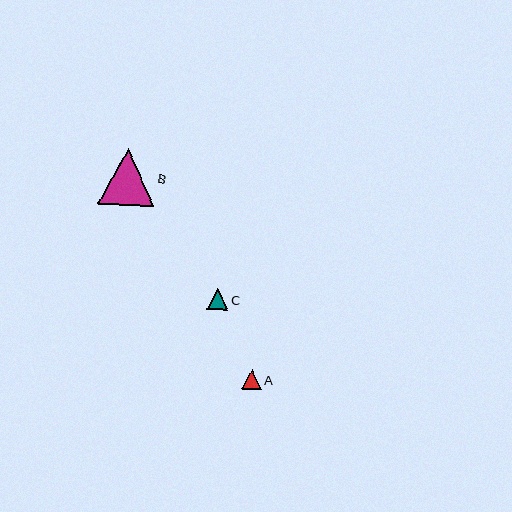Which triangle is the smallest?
Triangle A is the smallest with a size of approximately 19 pixels.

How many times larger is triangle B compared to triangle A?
Triangle B is approximately 2.9 times the size of triangle A.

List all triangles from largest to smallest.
From largest to smallest: B, C, A.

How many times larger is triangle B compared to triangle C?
Triangle B is approximately 2.7 times the size of triangle C.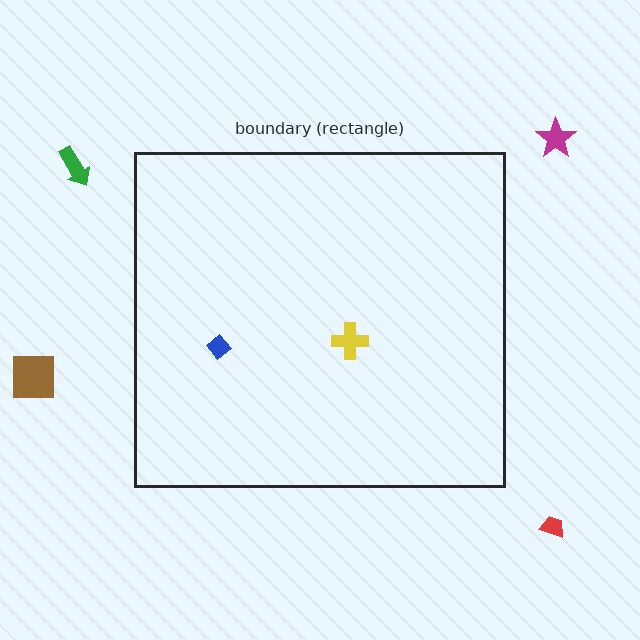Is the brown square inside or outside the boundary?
Outside.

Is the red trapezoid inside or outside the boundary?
Outside.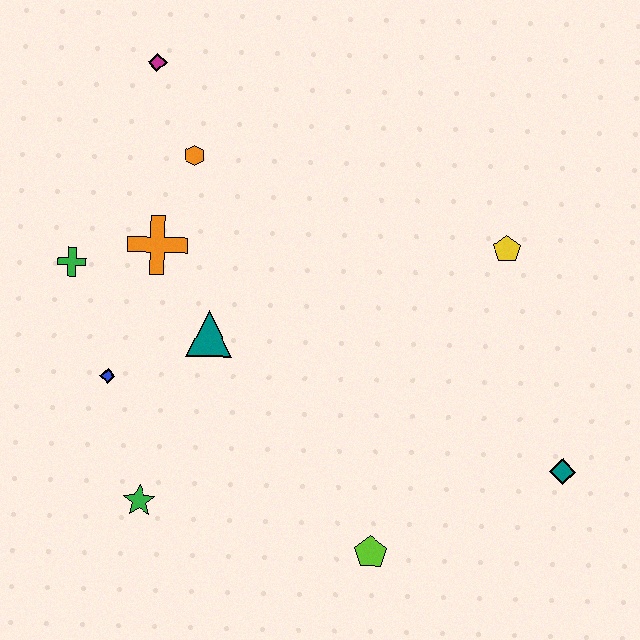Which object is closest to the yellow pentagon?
The teal diamond is closest to the yellow pentagon.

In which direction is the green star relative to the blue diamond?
The green star is below the blue diamond.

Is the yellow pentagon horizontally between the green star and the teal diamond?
Yes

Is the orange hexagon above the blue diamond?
Yes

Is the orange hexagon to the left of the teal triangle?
Yes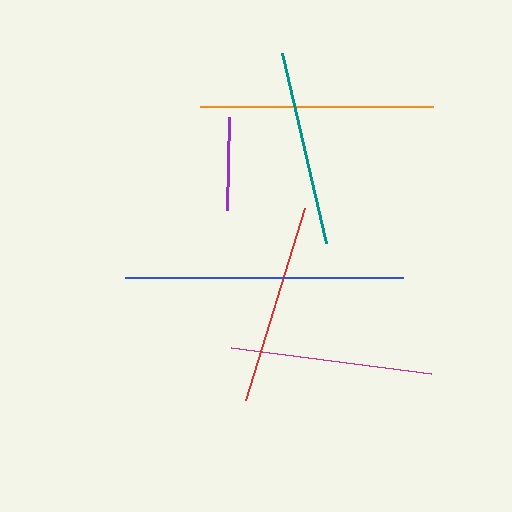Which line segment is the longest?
The blue line is the longest at approximately 278 pixels.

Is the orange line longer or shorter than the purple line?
The orange line is longer than the purple line.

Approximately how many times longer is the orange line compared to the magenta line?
The orange line is approximately 1.2 times the length of the magenta line.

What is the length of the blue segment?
The blue segment is approximately 278 pixels long.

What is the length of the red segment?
The red segment is approximately 201 pixels long.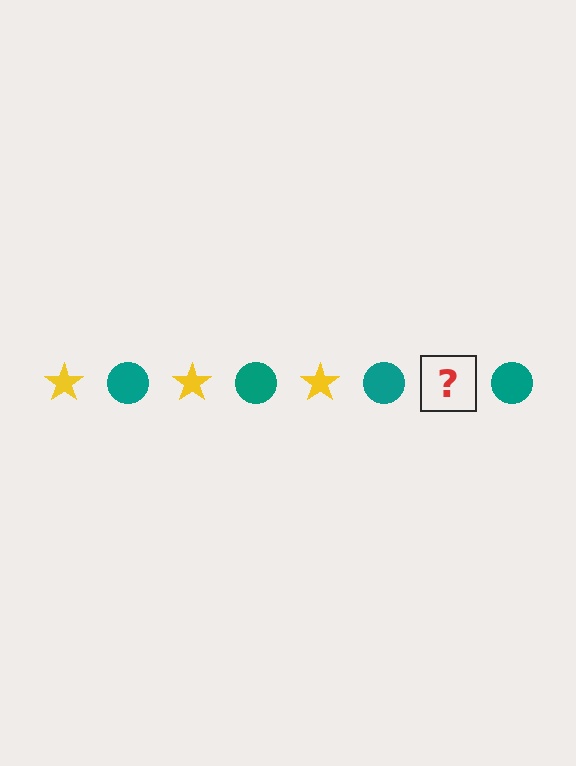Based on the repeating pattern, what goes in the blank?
The blank should be a yellow star.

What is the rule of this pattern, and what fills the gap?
The rule is that the pattern alternates between yellow star and teal circle. The gap should be filled with a yellow star.